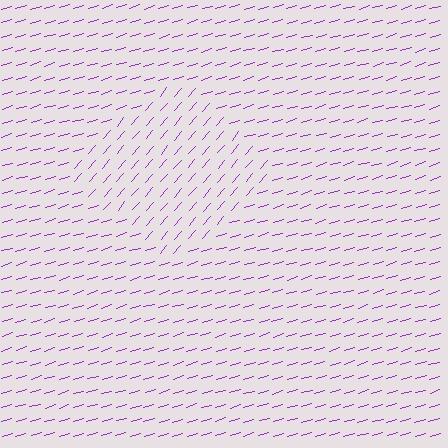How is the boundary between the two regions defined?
The boundary is defined purely by a change in line orientation (approximately 33 degrees difference). All lines are the same color and thickness.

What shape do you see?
I see a diamond.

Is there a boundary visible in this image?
Yes, there is a texture boundary formed by a change in line orientation.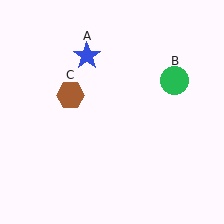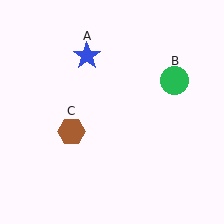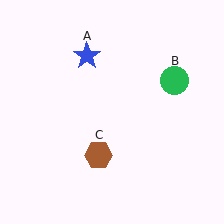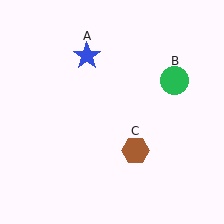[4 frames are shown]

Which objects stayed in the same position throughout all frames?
Blue star (object A) and green circle (object B) remained stationary.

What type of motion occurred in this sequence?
The brown hexagon (object C) rotated counterclockwise around the center of the scene.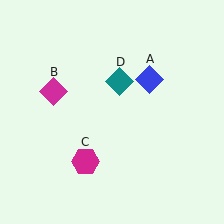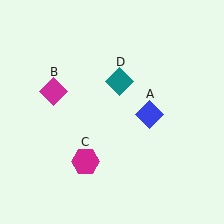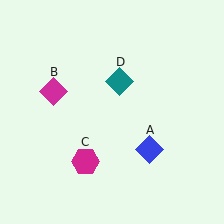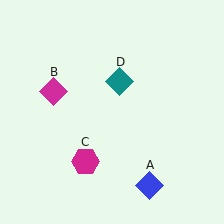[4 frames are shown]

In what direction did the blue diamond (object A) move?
The blue diamond (object A) moved down.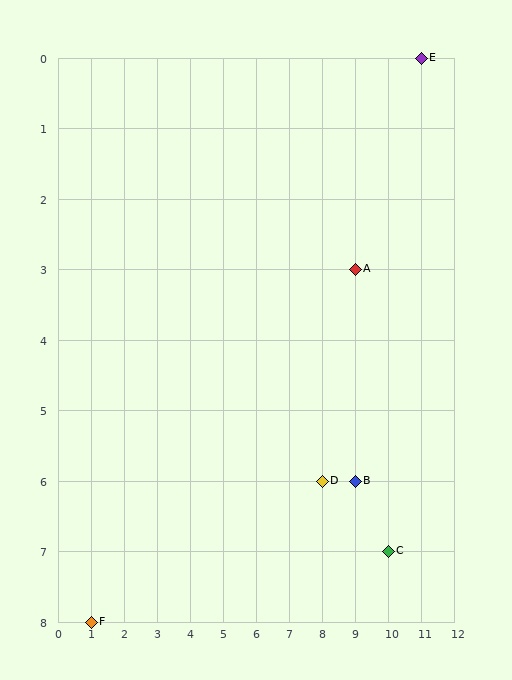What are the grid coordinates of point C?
Point C is at grid coordinates (10, 7).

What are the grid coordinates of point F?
Point F is at grid coordinates (1, 8).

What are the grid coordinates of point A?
Point A is at grid coordinates (9, 3).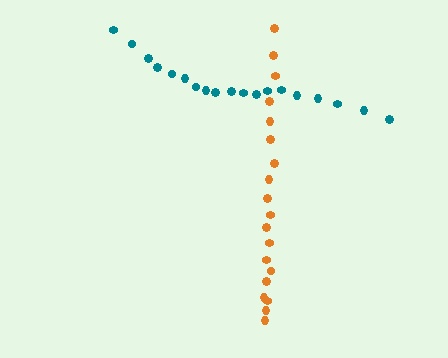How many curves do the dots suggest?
There are 2 distinct paths.